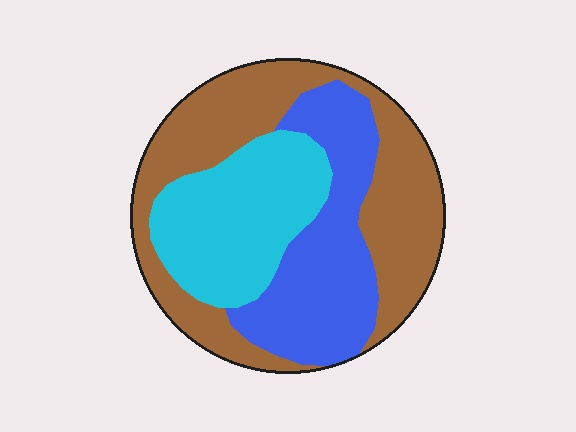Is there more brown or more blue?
Brown.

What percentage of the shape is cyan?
Cyan takes up between a sixth and a third of the shape.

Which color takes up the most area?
Brown, at roughly 45%.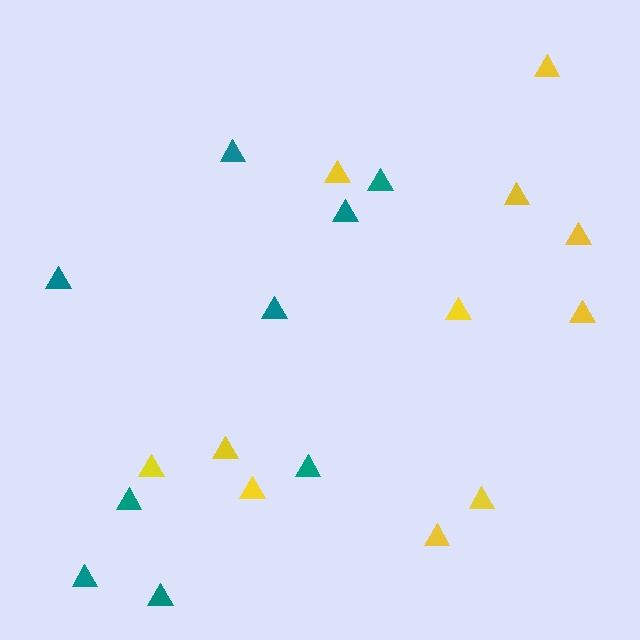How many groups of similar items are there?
There are 2 groups: one group of yellow triangles (11) and one group of teal triangles (9).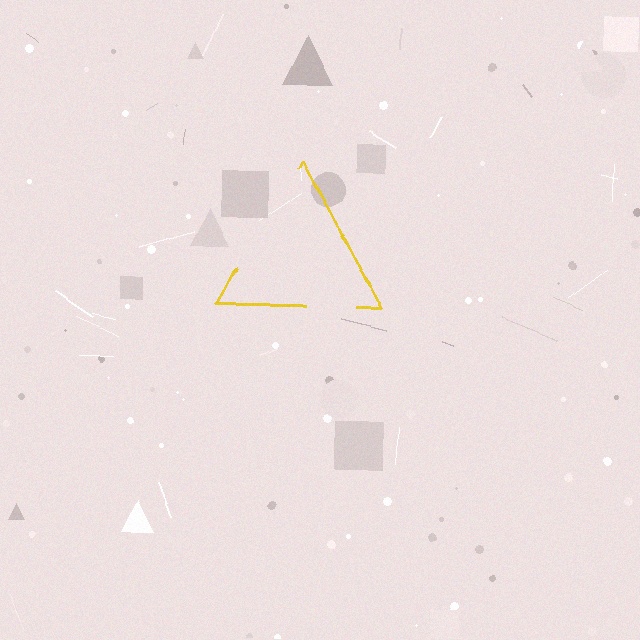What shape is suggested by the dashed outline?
The dashed outline suggests a triangle.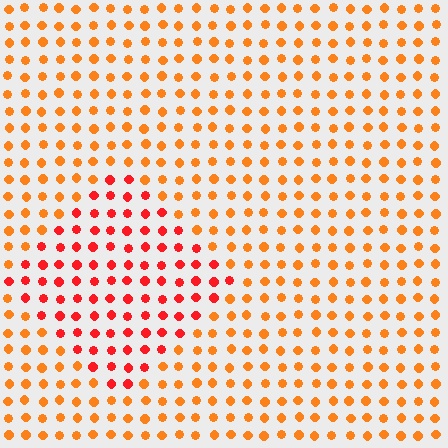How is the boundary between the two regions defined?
The boundary is defined purely by a slight shift in hue (about 30 degrees). Spacing, size, and orientation are identical on both sides.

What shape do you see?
I see a diamond.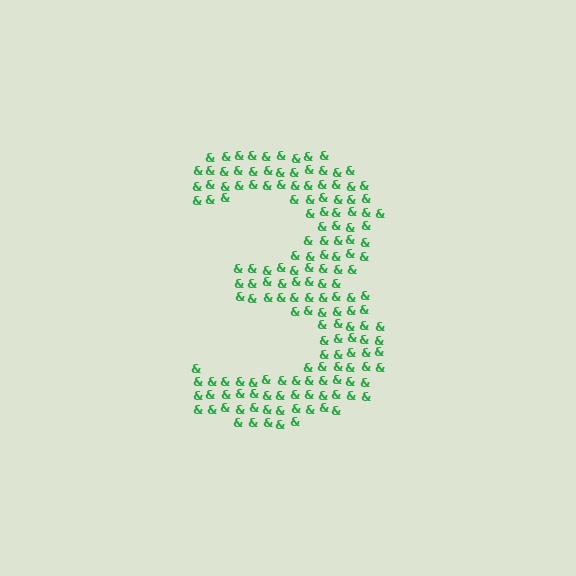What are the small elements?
The small elements are ampersands.